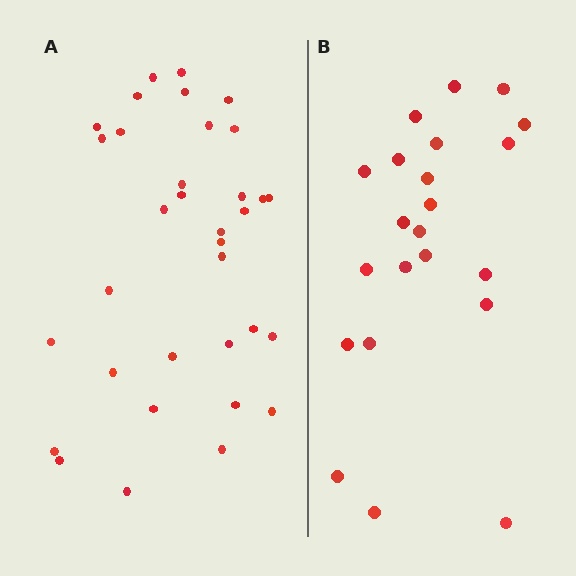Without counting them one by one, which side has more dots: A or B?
Region A (the left region) has more dots.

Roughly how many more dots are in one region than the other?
Region A has roughly 12 or so more dots than region B.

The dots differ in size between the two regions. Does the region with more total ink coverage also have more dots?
No. Region B has more total ink coverage because its dots are larger, but region A actually contains more individual dots. Total area can be misleading — the number of items is what matters here.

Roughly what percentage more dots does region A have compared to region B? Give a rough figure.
About 55% more.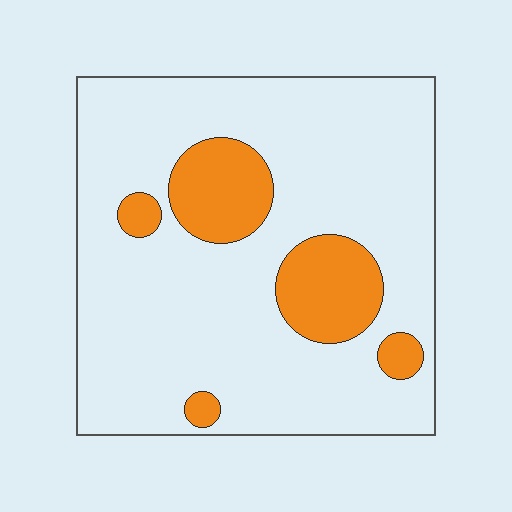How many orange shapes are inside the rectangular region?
5.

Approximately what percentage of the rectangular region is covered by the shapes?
Approximately 20%.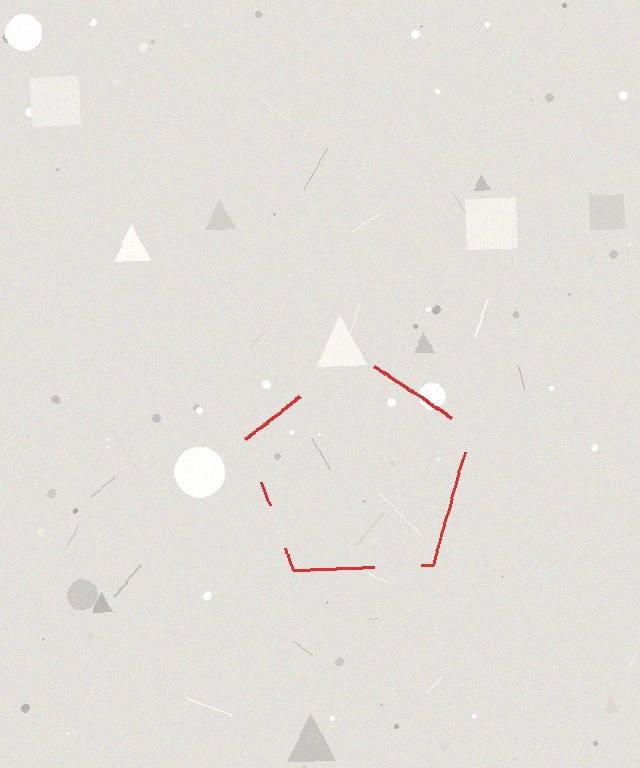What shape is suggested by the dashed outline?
The dashed outline suggests a pentagon.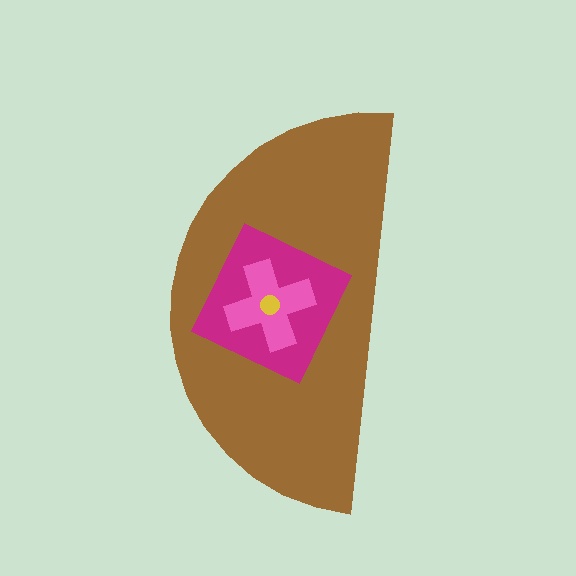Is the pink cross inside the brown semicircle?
Yes.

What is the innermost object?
The yellow circle.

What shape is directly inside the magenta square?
The pink cross.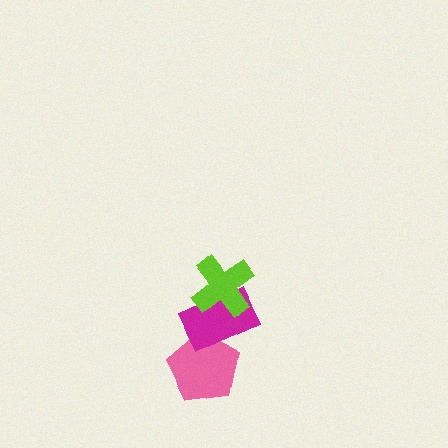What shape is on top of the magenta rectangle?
The lime cross is on top of the magenta rectangle.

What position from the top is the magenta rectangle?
The magenta rectangle is 2nd from the top.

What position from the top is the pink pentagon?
The pink pentagon is 3rd from the top.